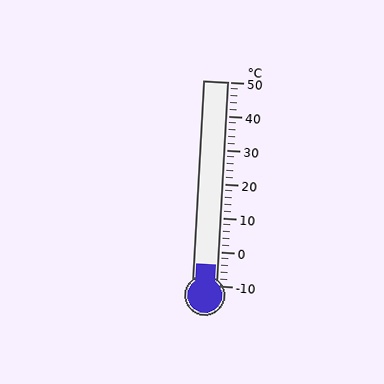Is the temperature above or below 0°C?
The temperature is below 0°C.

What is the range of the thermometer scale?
The thermometer scale ranges from -10°C to 50°C.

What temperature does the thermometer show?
The thermometer shows approximately -4°C.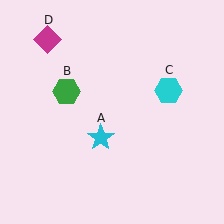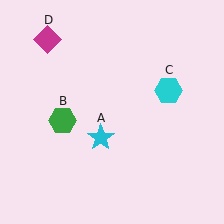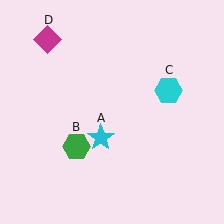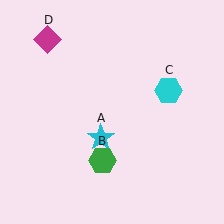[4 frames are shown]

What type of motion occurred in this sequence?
The green hexagon (object B) rotated counterclockwise around the center of the scene.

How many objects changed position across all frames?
1 object changed position: green hexagon (object B).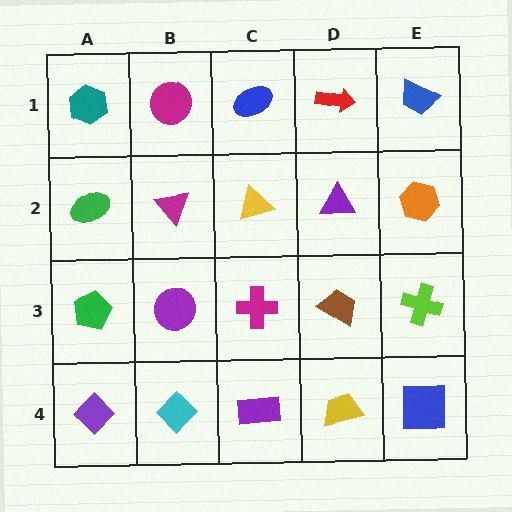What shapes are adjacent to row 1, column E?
An orange hexagon (row 2, column E), a red arrow (row 1, column D).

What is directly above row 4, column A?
A green pentagon.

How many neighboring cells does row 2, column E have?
3.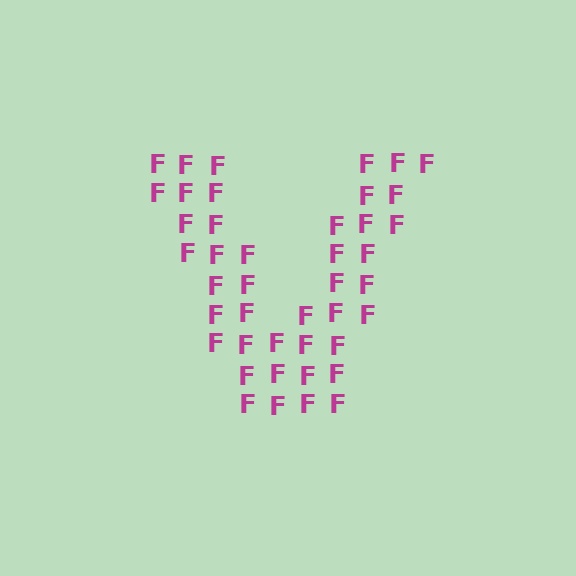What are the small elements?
The small elements are letter F's.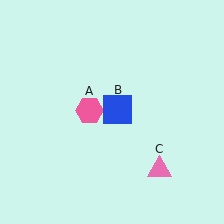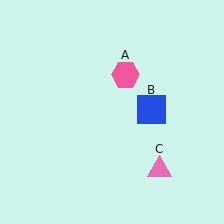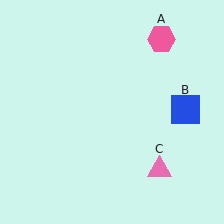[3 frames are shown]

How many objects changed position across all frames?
2 objects changed position: pink hexagon (object A), blue square (object B).